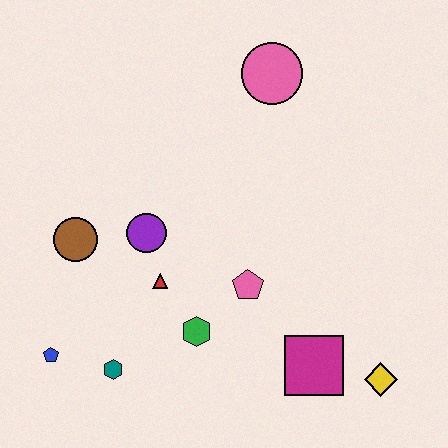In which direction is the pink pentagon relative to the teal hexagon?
The pink pentagon is to the right of the teal hexagon.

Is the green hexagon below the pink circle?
Yes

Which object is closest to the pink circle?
The purple circle is closest to the pink circle.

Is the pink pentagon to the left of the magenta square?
Yes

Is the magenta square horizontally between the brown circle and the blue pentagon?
No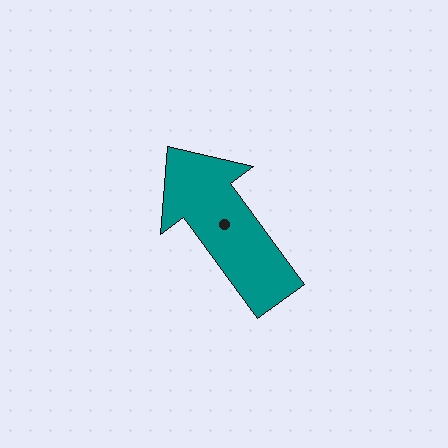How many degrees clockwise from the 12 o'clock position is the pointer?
Approximately 324 degrees.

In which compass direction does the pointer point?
Northwest.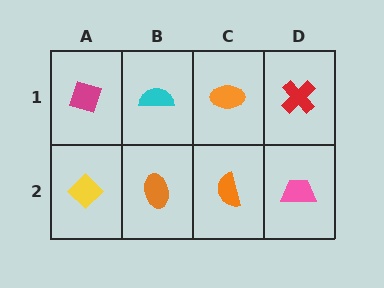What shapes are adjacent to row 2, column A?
A magenta diamond (row 1, column A), an orange ellipse (row 2, column B).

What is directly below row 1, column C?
An orange semicircle.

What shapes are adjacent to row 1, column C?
An orange semicircle (row 2, column C), a cyan semicircle (row 1, column B), a red cross (row 1, column D).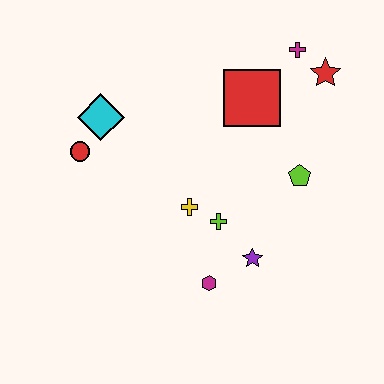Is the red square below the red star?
Yes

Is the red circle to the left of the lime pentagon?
Yes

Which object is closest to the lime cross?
The yellow cross is closest to the lime cross.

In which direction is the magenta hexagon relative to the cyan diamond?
The magenta hexagon is below the cyan diamond.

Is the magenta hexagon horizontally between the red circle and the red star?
Yes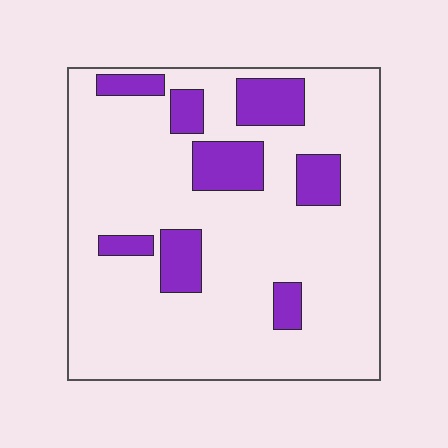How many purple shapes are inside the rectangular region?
8.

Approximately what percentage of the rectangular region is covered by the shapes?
Approximately 20%.